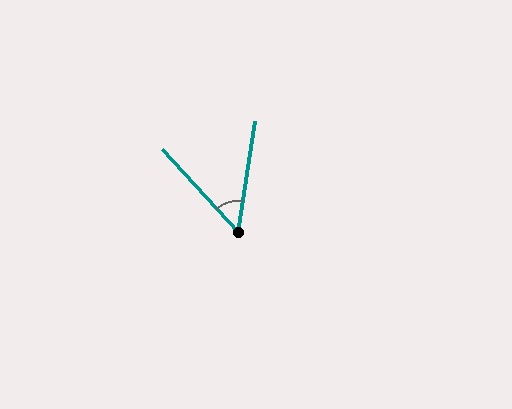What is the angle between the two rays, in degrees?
Approximately 52 degrees.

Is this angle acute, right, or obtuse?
It is acute.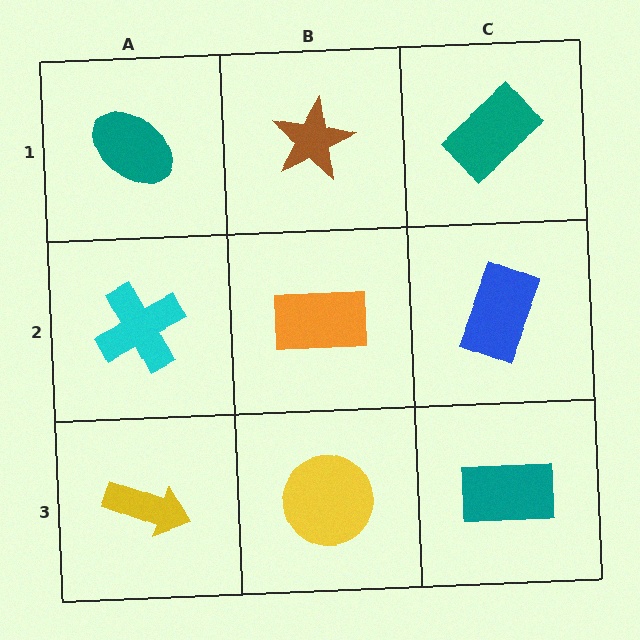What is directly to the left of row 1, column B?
A teal ellipse.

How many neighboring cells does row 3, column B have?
3.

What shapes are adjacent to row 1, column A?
A cyan cross (row 2, column A), a brown star (row 1, column B).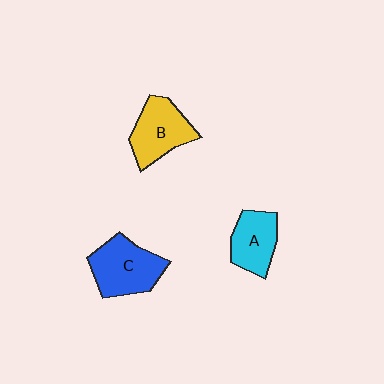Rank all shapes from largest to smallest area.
From largest to smallest: C (blue), B (yellow), A (cyan).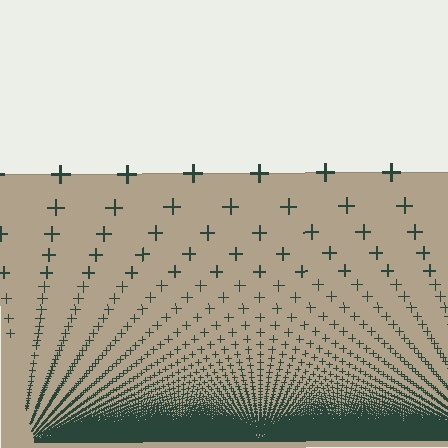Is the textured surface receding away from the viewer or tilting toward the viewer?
The surface appears to tilt toward the viewer. Texture elements get larger and sparser toward the top.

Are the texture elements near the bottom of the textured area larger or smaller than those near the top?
Smaller. The gradient is inverted — elements near the bottom are smaller and denser.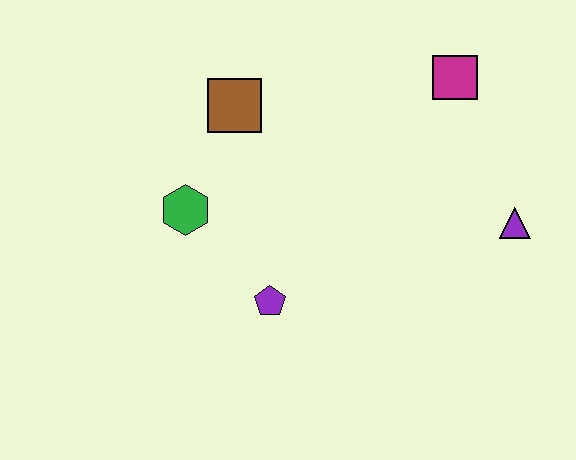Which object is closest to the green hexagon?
The brown square is closest to the green hexagon.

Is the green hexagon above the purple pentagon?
Yes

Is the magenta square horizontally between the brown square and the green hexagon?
No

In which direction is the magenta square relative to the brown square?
The magenta square is to the right of the brown square.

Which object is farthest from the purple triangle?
The green hexagon is farthest from the purple triangle.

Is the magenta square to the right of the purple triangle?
No